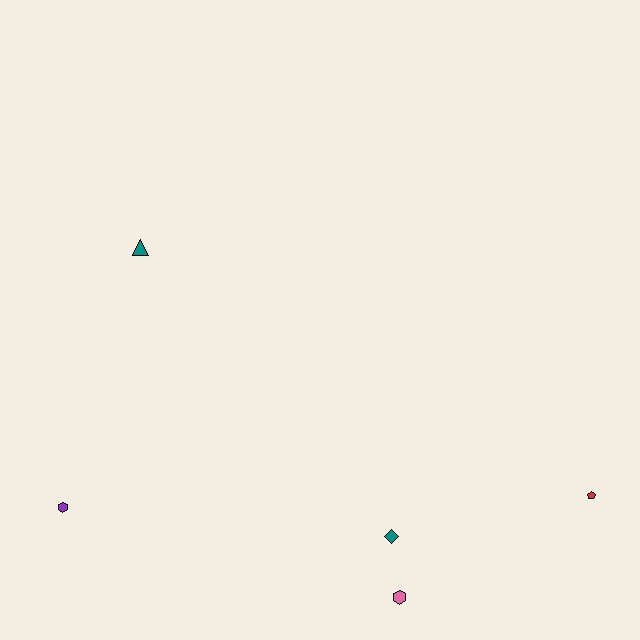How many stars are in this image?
There are no stars.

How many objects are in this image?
There are 5 objects.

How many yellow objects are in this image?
There are no yellow objects.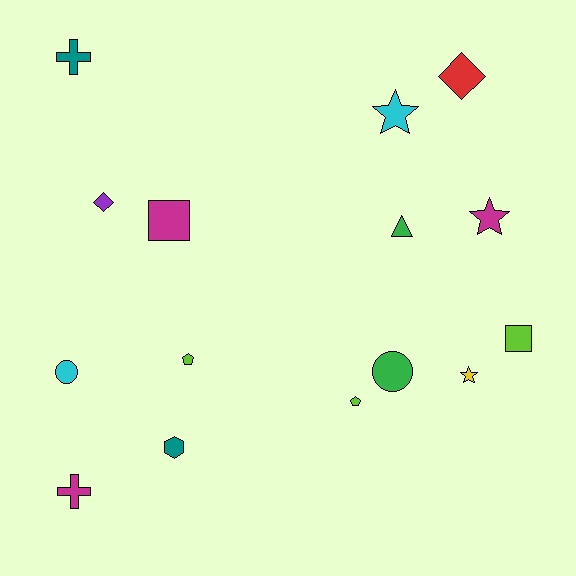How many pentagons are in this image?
There are 2 pentagons.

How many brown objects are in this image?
There are no brown objects.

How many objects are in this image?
There are 15 objects.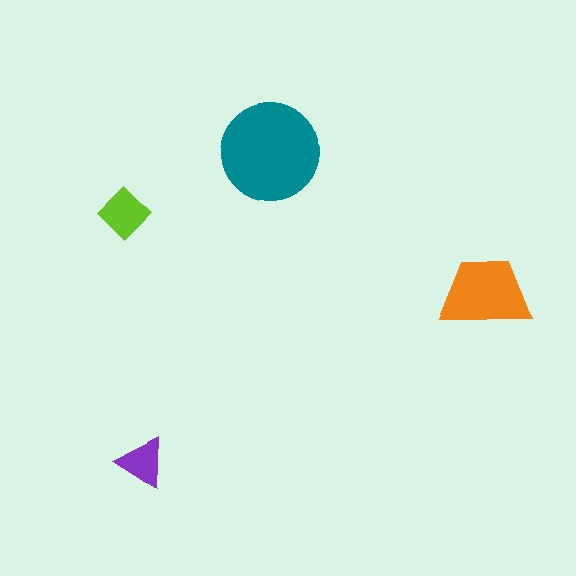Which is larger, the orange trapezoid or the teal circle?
The teal circle.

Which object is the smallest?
The purple triangle.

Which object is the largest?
The teal circle.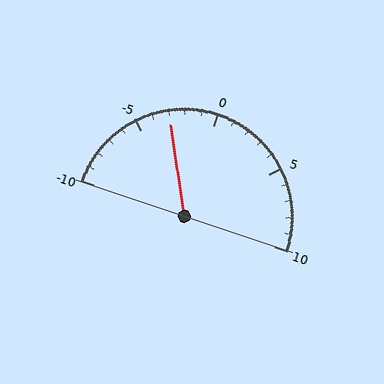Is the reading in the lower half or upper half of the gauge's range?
The reading is in the lower half of the range (-10 to 10).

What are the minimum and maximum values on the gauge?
The gauge ranges from -10 to 10.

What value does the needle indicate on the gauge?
The needle indicates approximately -3.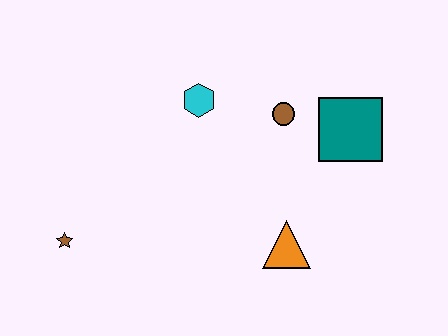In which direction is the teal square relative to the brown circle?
The teal square is to the right of the brown circle.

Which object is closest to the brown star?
The cyan hexagon is closest to the brown star.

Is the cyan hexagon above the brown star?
Yes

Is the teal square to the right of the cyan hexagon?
Yes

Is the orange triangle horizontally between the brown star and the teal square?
Yes